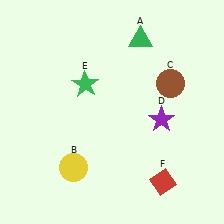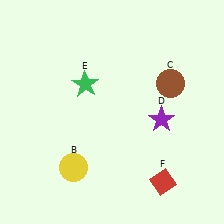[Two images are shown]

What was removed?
The green triangle (A) was removed in Image 2.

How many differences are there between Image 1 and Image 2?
There is 1 difference between the two images.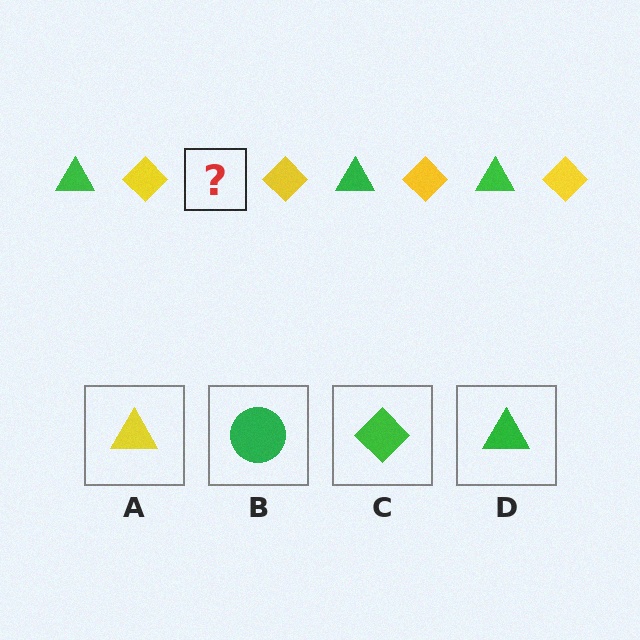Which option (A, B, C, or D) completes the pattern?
D.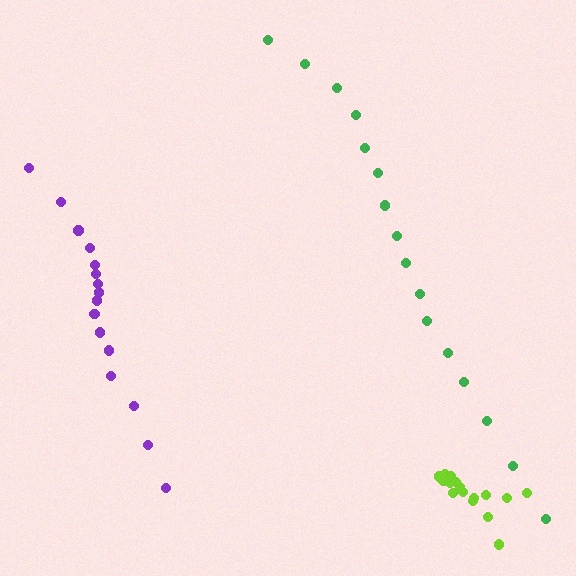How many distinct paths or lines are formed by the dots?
There are 3 distinct paths.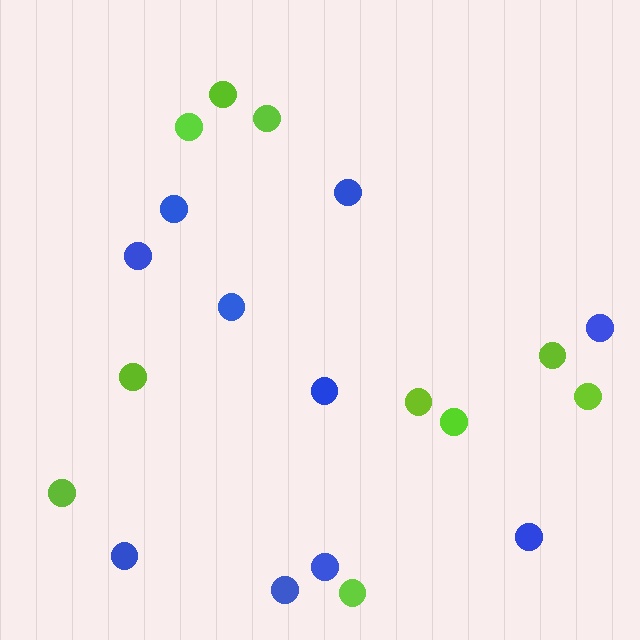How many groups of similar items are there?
There are 2 groups: one group of lime circles (10) and one group of blue circles (10).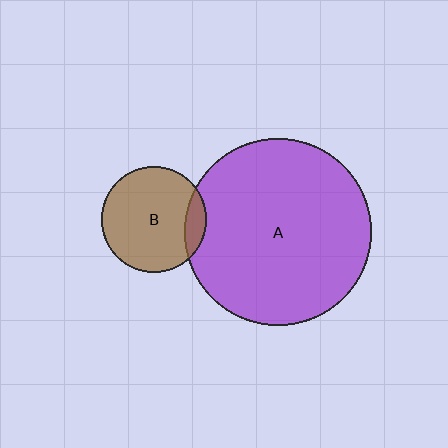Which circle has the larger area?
Circle A (purple).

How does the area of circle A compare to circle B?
Approximately 3.2 times.